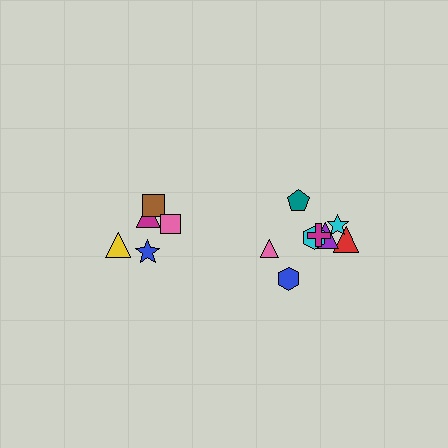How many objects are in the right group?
There are 8 objects.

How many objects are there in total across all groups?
There are 13 objects.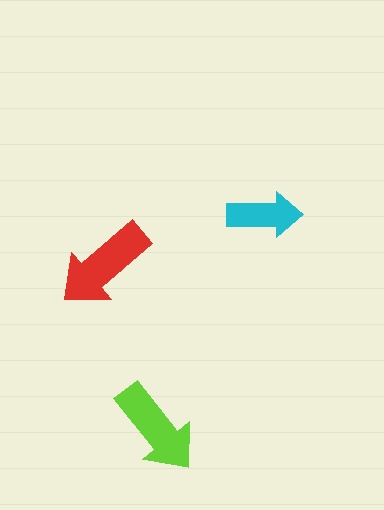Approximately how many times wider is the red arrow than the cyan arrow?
About 1.5 times wider.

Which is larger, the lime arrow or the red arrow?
The red one.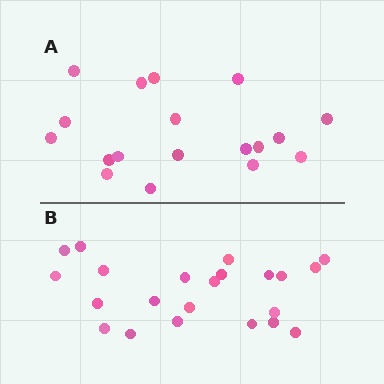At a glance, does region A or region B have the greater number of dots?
Region B (the bottom region) has more dots.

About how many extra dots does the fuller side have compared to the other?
Region B has about 4 more dots than region A.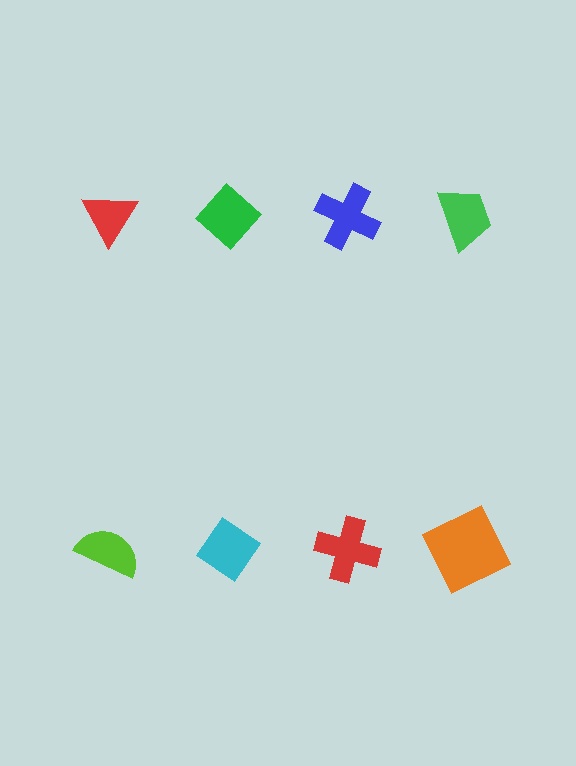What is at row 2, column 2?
A cyan diamond.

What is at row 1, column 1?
A red triangle.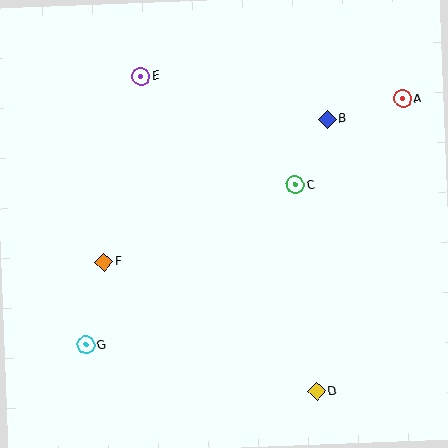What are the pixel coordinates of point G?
Point G is at (86, 345).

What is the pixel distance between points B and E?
The distance between B and E is 191 pixels.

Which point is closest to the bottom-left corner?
Point G is closest to the bottom-left corner.